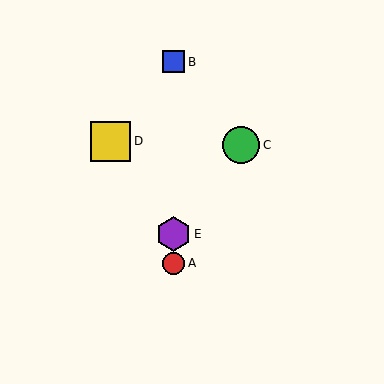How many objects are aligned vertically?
3 objects (A, B, E) are aligned vertically.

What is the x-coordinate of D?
Object D is at x≈111.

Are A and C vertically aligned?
No, A is at x≈174 and C is at x≈241.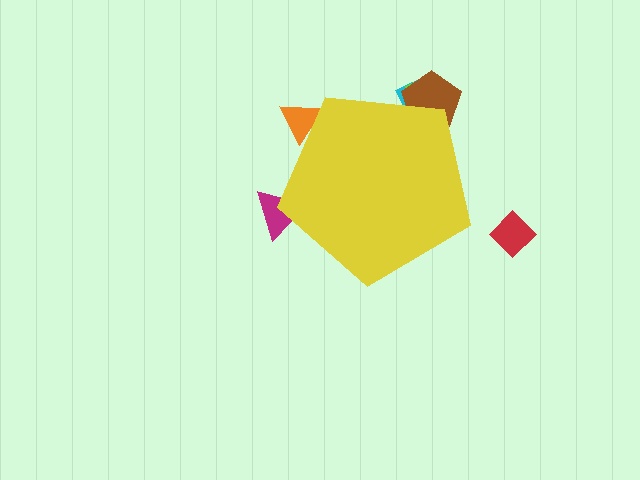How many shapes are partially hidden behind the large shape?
5 shapes are partially hidden.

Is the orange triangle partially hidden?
Yes, the orange triangle is partially hidden behind the yellow pentagon.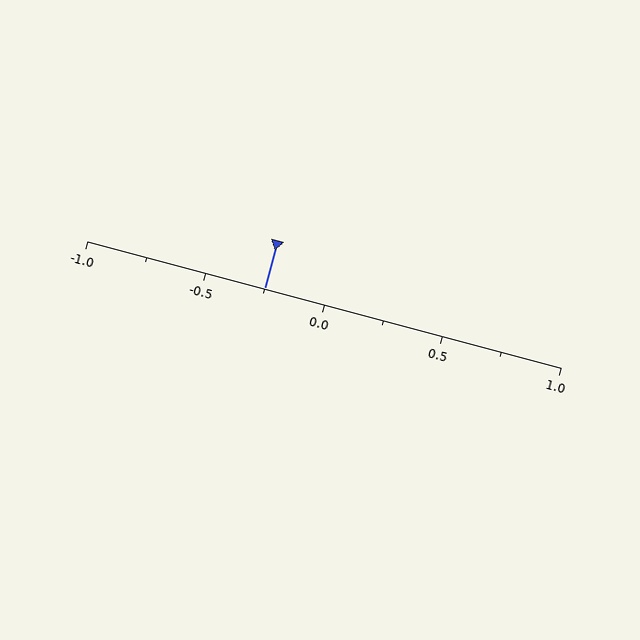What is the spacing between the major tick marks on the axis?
The major ticks are spaced 0.5 apart.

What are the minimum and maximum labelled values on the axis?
The axis runs from -1.0 to 1.0.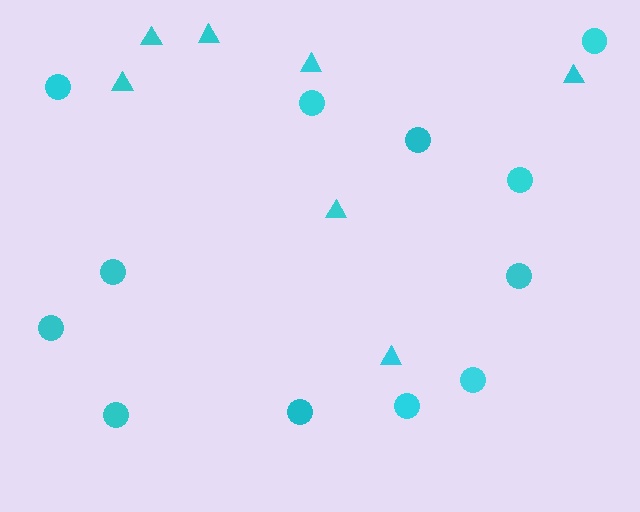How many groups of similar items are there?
There are 2 groups: one group of triangles (7) and one group of circles (12).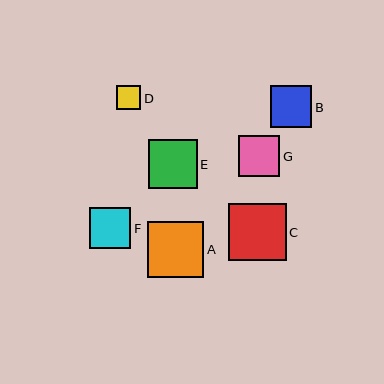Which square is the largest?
Square C is the largest with a size of approximately 58 pixels.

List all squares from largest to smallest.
From largest to smallest: C, A, E, B, G, F, D.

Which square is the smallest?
Square D is the smallest with a size of approximately 25 pixels.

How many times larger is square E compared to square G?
Square E is approximately 1.2 times the size of square G.